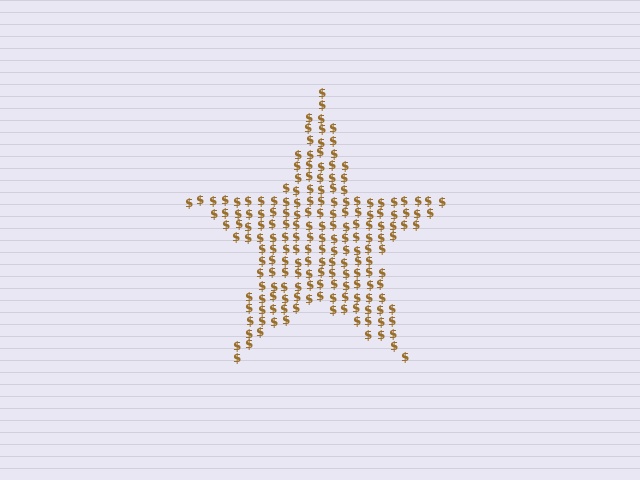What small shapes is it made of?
It is made of small dollar signs.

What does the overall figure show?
The overall figure shows a star.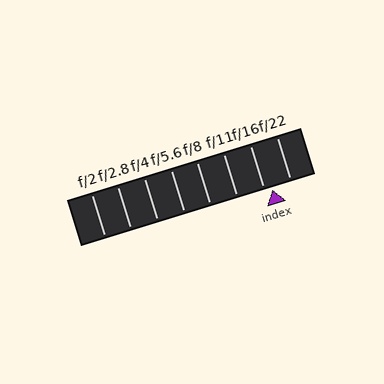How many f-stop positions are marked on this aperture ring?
There are 8 f-stop positions marked.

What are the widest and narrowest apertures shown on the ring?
The widest aperture shown is f/2 and the narrowest is f/22.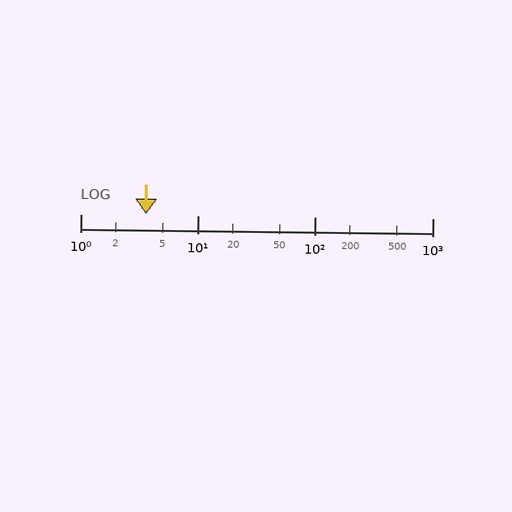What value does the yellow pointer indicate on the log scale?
The pointer indicates approximately 3.6.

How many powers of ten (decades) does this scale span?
The scale spans 3 decades, from 1 to 1000.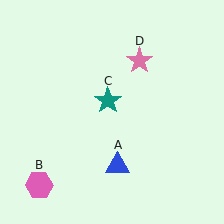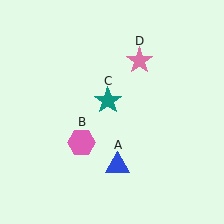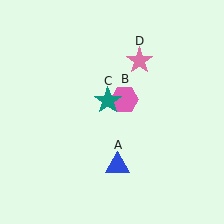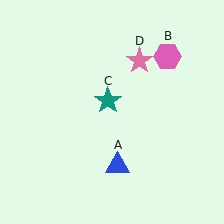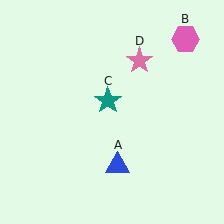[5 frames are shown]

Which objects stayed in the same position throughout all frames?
Blue triangle (object A) and teal star (object C) and pink star (object D) remained stationary.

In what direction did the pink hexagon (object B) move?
The pink hexagon (object B) moved up and to the right.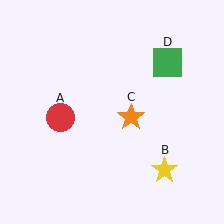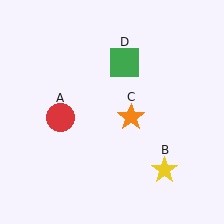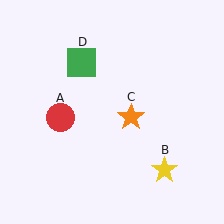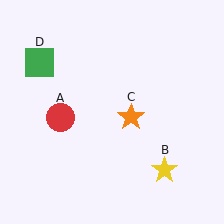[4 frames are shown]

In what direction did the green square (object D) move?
The green square (object D) moved left.